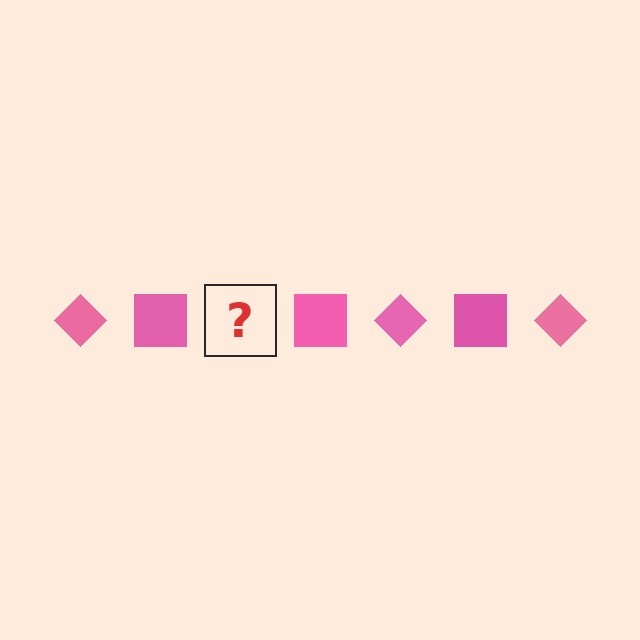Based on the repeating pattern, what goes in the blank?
The blank should be a pink diamond.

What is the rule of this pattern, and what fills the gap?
The rule is that the pattern cycles through diamond, square shapes in pink. The gap should be filled with a pink diamond.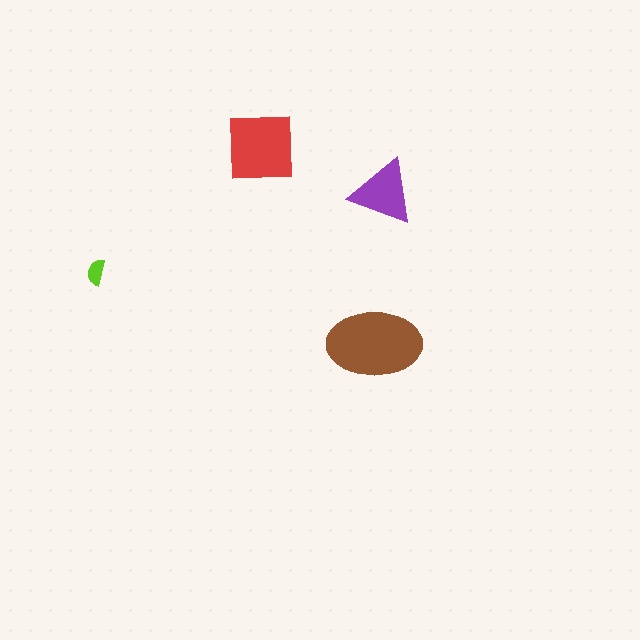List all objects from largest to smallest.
The brown ellipse, the red square, the purple triangle, the lime semicircle.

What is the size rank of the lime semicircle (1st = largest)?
4th.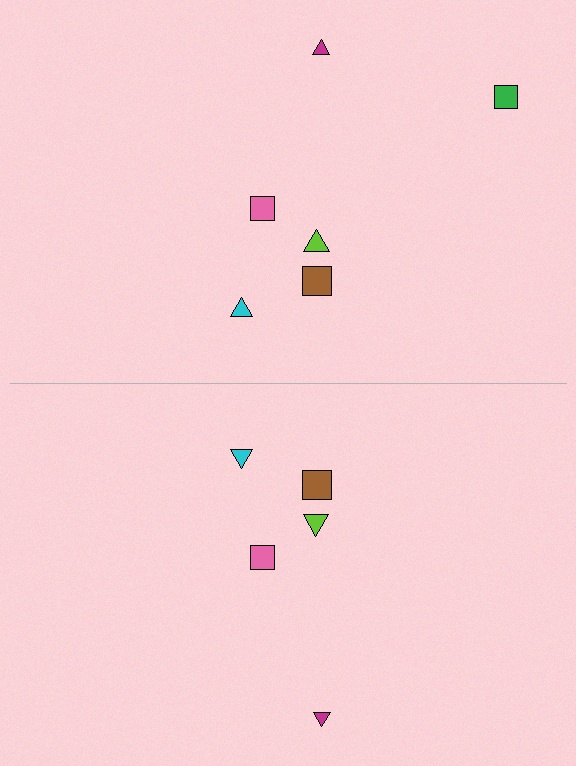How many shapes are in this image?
There are 11 shapes in this image.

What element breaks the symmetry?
A green square is missing from the bottom side.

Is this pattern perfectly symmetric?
No, the pattern is not perfectly symmetric. A green square is missing from the bottom side.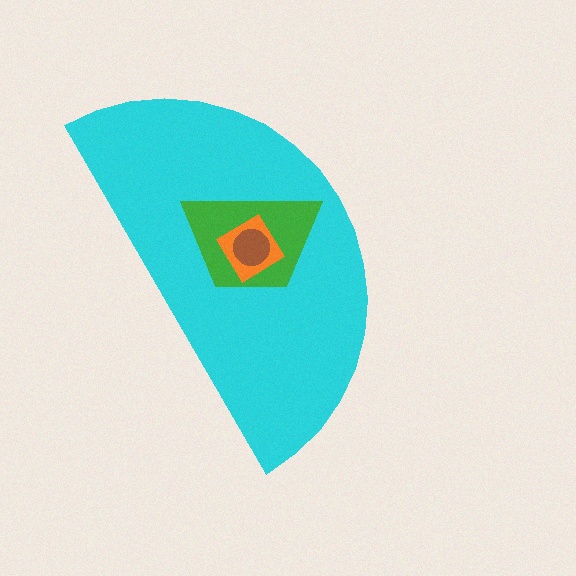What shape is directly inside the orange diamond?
The brown circle.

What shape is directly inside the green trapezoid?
The orange diamond.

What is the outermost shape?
The cyan semicircle.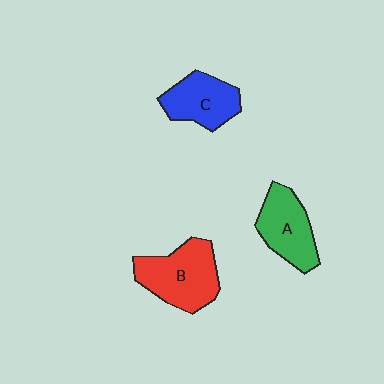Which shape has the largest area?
Shape B (red).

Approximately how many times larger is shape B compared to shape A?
Approximately 1.2 times.